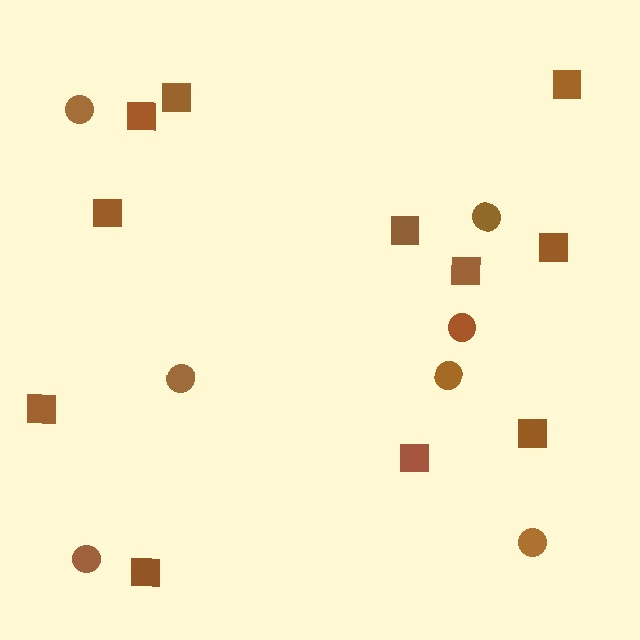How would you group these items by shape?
There are 2 groups: one group of squares (11) and one group of circles (7).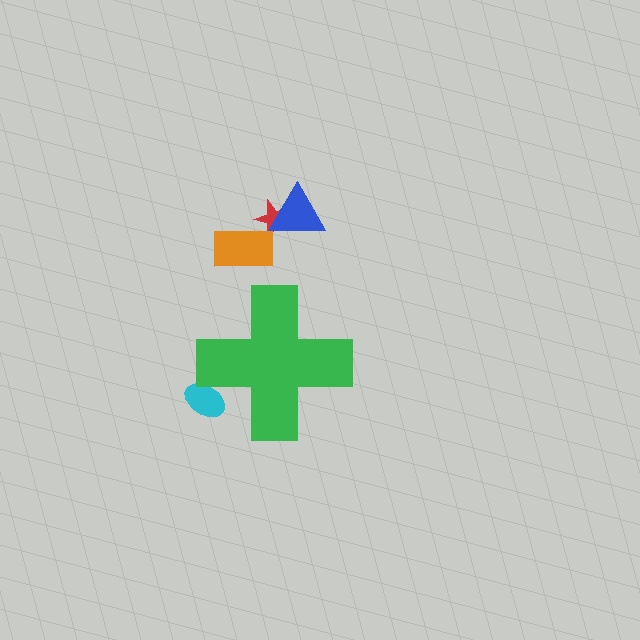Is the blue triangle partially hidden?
No, the blue triangle is fully visible.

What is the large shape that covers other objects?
A green cross.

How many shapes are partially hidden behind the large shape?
1 shape is partially hidden.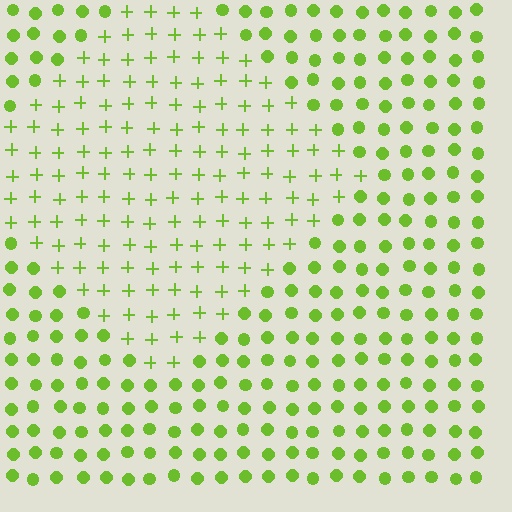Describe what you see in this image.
The image is filled with small lime elements arranged in a uniform grid. A diamond-shaped region contains plus signs, while the surrounding area contains circles. The boundary is defined purely by the change in element shape.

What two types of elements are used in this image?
The image uses plus signs inside the diamond region and circles outside it.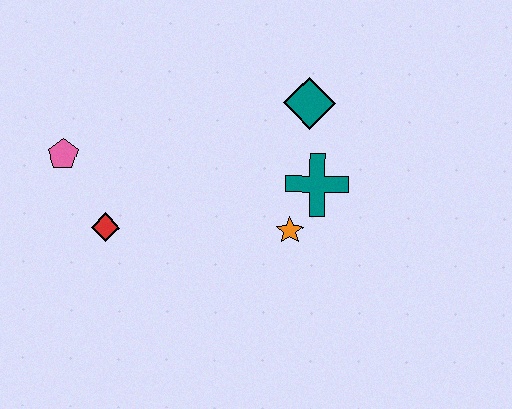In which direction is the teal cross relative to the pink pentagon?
The teal cross is to the right of the pink pentagon.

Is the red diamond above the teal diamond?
No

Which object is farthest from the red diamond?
The teal diamond is farthest from the red diamond.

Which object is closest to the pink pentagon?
The red diamond is closest to the pink pentagon.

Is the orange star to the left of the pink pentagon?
No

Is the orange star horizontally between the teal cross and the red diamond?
Yes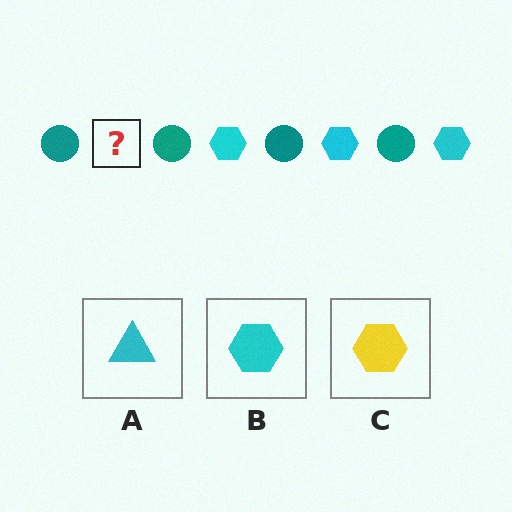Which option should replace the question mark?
Option B.